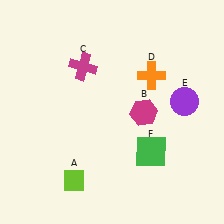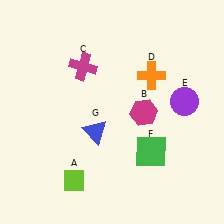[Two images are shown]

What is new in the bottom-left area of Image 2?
A blue triangle (G) was added in the bottom-left area of Image 2.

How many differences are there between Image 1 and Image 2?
There is 1 difference between the two images.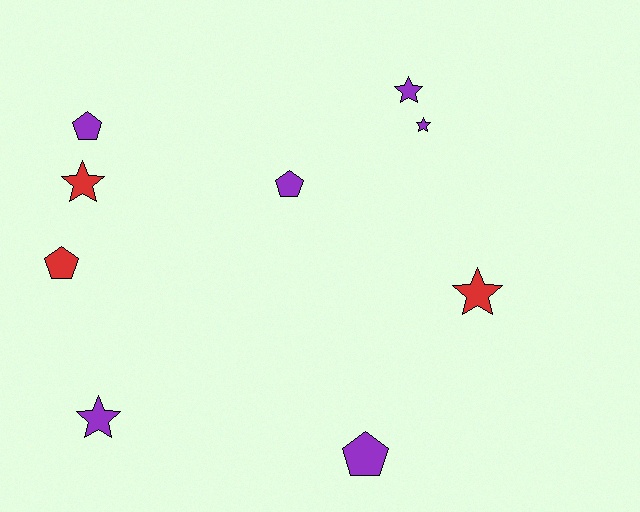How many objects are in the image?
There are 9 objects.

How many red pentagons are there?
There is 1 red pentagon.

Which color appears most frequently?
Purple, with 6 objects.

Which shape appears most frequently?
Star, with 5 objects.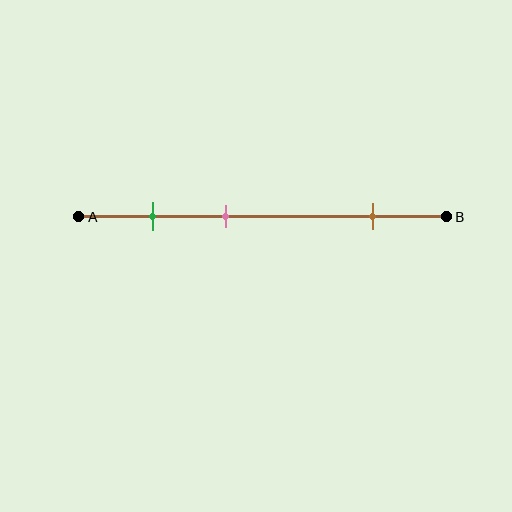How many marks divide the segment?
There are 3 marks dividing the segment.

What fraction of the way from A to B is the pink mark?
The pink mark is approximately 40% (0.4) of the way from A to B.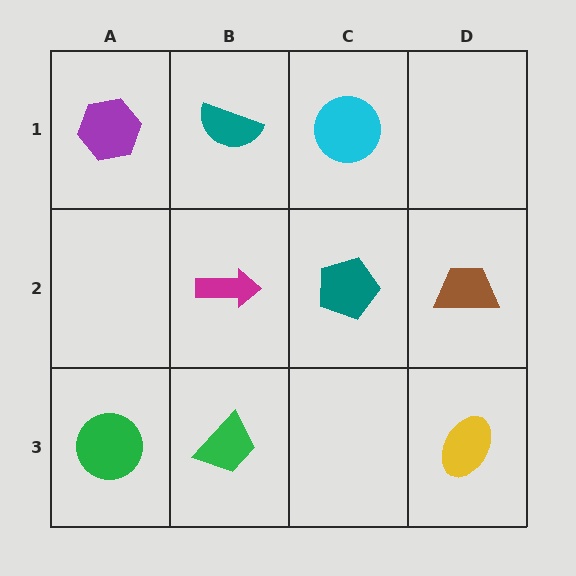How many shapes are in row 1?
3 shapes.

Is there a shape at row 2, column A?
No, that cell is empty.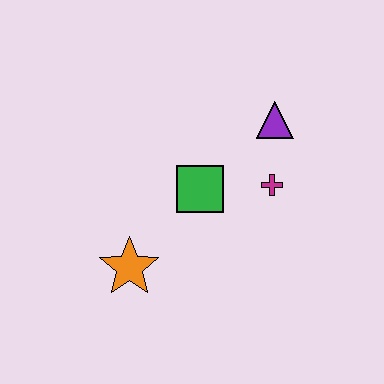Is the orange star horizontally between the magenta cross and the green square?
No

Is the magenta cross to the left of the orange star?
No